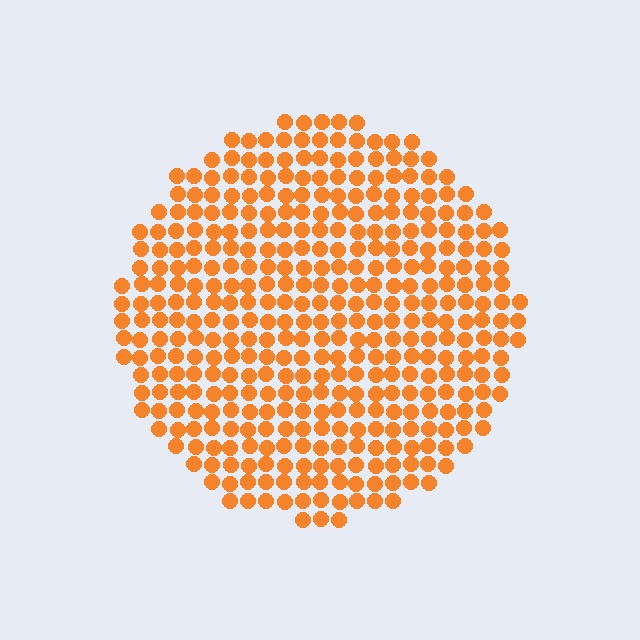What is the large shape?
The large shape is a circle.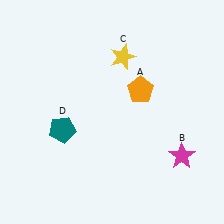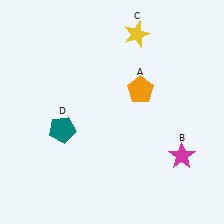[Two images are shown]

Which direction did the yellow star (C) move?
The yellow star (C) moved up.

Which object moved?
The yellow star (C) moved up.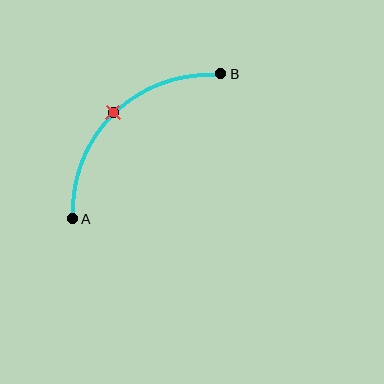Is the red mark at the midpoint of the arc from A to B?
Yes. The red mark lies on the arc at equal arc-length from both A and B — it is the arc midpoint.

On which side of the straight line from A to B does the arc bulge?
The arc bulges above and to the left of the straight line connecting A and B.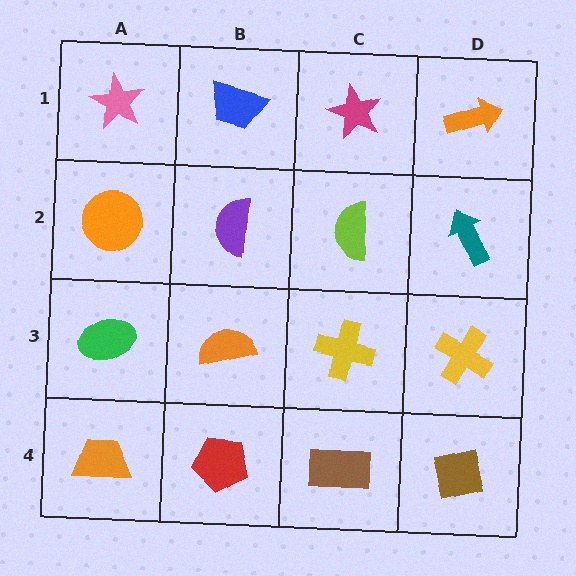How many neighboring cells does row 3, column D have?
3.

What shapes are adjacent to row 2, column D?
An orange arrow (row 1, column D), a yellow cross (row 3, column D), a lime semicircle (row 2, column C).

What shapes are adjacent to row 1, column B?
A purple semicircle (row 2, column B), a pink star (row 1, column A), a magenta star (row 1, column C).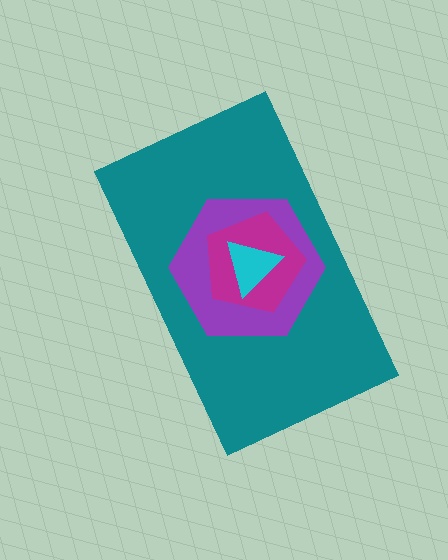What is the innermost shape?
The cyan triangle.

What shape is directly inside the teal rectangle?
The purple hexagon.